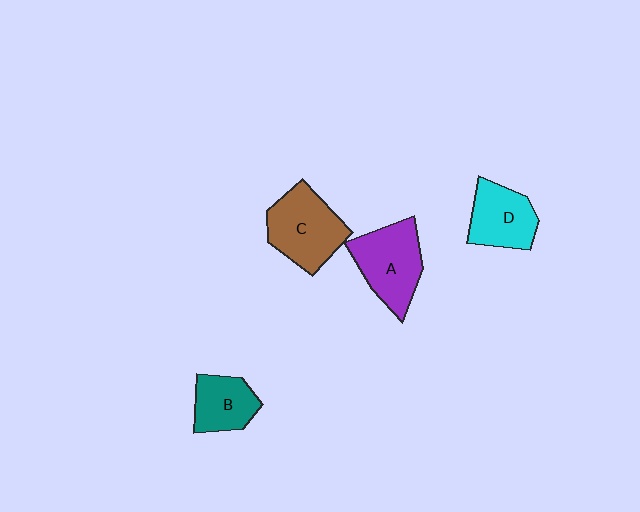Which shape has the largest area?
Shape C (brown).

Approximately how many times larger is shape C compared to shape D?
Approximately 1.3 times.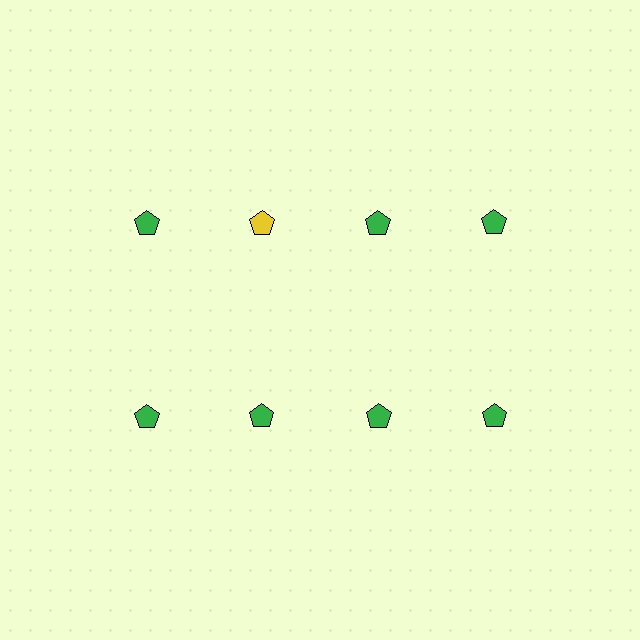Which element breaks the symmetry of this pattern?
The yellow pentagon in the top row, second from left column breaks the symmetry. All other shapes are green pentagons.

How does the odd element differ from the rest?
It has a different color: yellow instead of green.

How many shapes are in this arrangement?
There are 8 shapes arranged in a grid pattern.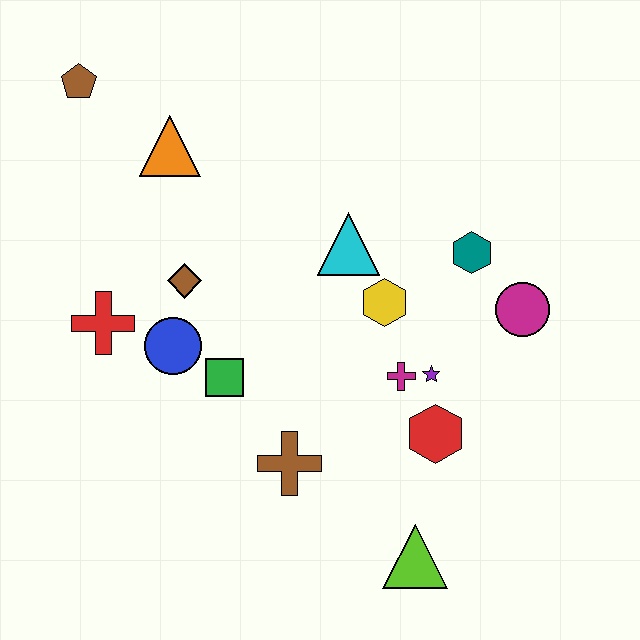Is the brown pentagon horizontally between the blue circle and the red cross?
No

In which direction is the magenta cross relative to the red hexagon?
The magenta cross is above the red hexagon.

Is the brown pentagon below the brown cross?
No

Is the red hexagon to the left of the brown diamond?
No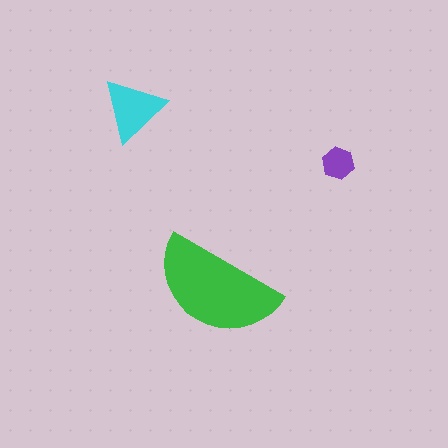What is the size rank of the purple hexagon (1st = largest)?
3rd.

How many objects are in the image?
There are 3 objects in the image.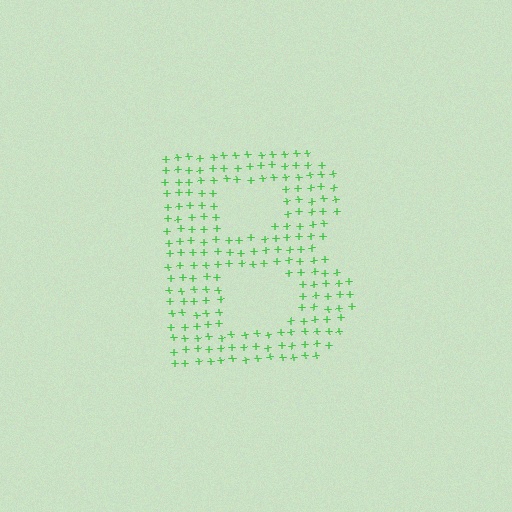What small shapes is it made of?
It is made of small plus signs.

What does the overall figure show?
The overall figure shows the letter B.